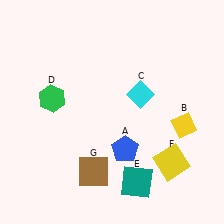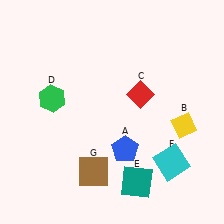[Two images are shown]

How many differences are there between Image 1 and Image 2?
There are 2 differences between the two images.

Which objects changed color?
C changed from cyan to red. F changed from yellow to cyan.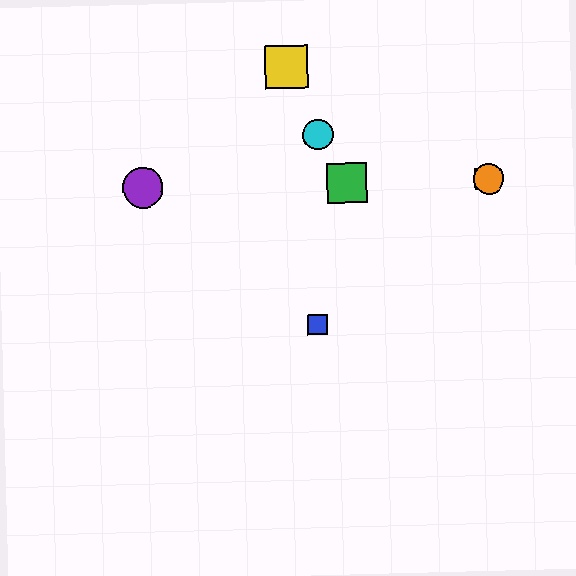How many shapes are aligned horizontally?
4 shapes (the red square, the green square, the purple circle, the orange circle) are aligned horizontally.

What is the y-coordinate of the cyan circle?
The cyan circle is at y≈135.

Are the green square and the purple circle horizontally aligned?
Yes, both are at y≈182.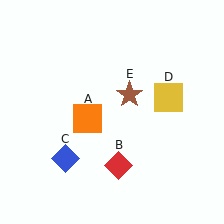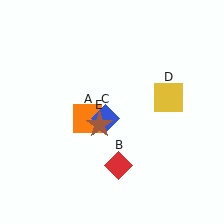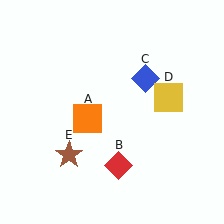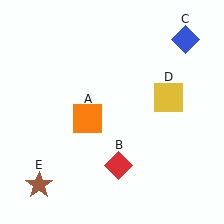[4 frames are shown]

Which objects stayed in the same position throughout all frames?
Orange square (object A) and red diamond (object B) and yellow square (object D) remained stationary.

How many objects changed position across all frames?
2 objects changed position: blue diamond (object C), brown star (object E).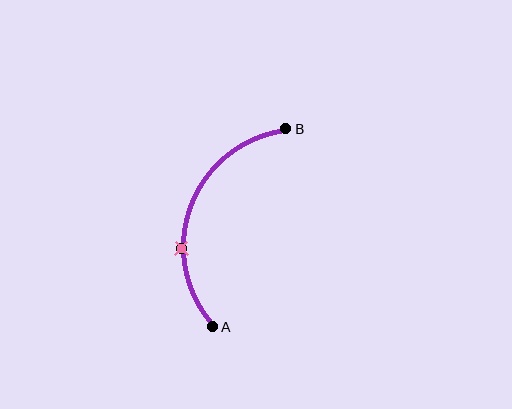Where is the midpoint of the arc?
The arc midpoint is the point on the curve farthest from the straight line joining A and B. It sits to the left of that line.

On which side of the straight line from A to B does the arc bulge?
The arc bulges to the left of the straight line connecting A and B.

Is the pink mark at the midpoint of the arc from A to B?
No. The pink mark lies on the arc but is closer to endpoint A. The arc midpoint would be at the point on the curve equidistant along the arc from both A and B.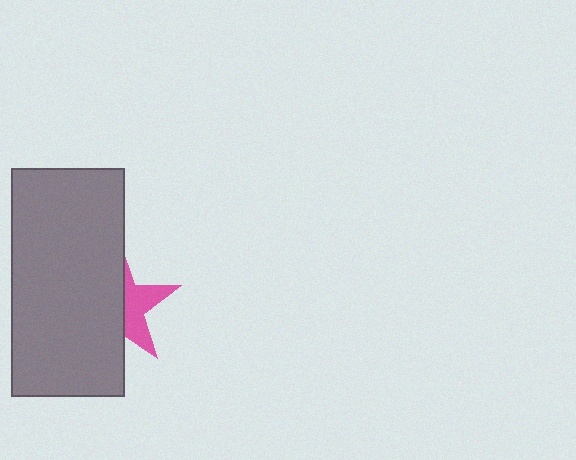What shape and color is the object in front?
The object in front is a gray rectangle.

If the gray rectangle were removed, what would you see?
You would see the complete pink star.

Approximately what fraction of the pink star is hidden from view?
Roughly 61% of the pink star is hidden behind the gray rectangle.